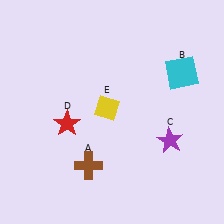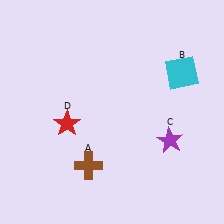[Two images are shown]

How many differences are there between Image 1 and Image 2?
There is 1 difference between the two images.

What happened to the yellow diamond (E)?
The yellow diamond (E) was removed in Image 2. It was in the top-left area of Image 1.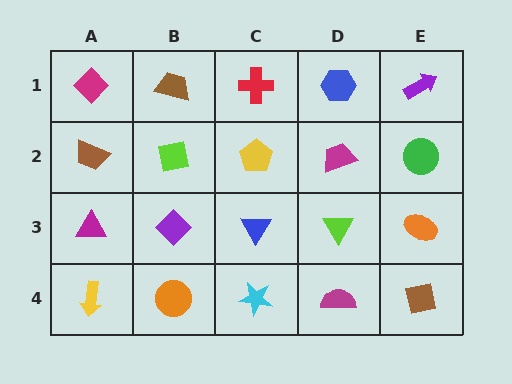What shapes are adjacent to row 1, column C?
A yellow pentagon (row 2, column C), a brown trapezoid (row 1, column B), a blue hexagon (row 1, column D).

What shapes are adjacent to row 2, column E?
A purple arrow (row 1, column E), an orange ellipse (row 3, column E), a magenta trapezoid (row 2, column D).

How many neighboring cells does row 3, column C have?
4.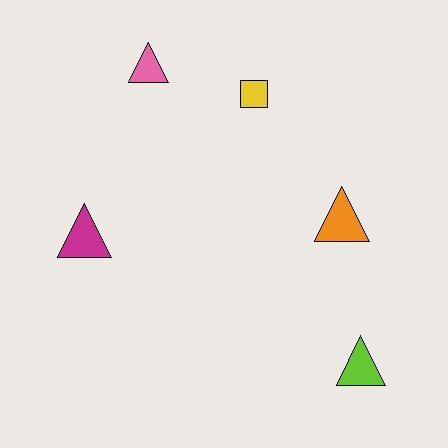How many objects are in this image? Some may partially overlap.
There are 5 objects.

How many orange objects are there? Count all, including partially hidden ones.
There is 1 orange object.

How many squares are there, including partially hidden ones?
There is 1 square.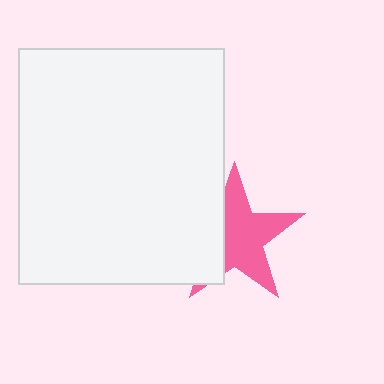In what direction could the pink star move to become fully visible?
The pink star could move right. That would shift it out from behind the white rectangle entirely.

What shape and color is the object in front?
The object in front is a white rectangle.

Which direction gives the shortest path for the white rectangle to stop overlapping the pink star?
Moving left gives the shortest separation.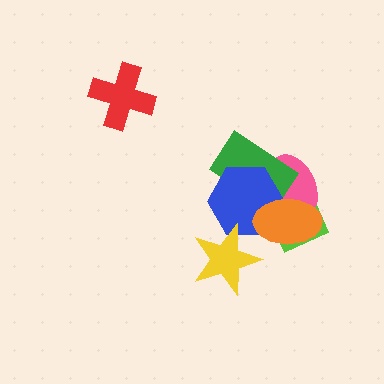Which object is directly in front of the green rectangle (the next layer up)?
The blue hexagon is directly in front of the green rectangle.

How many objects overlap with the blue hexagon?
5 objects overlap with the blue hexagon.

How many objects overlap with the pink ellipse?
4 objects overlap with the pink ellipse.